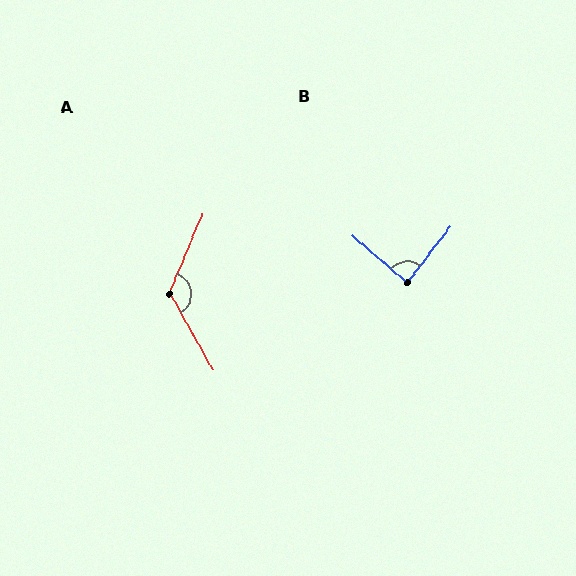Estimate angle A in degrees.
Approximately 127 degrees.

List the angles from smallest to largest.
B (87°), A (127°).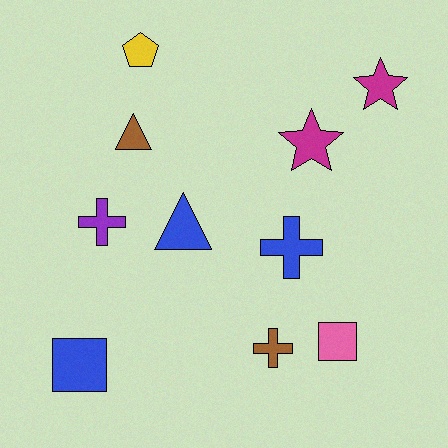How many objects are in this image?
There are 10 objects.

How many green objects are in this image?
There are no green objects.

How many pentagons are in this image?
There is 1 pentagon.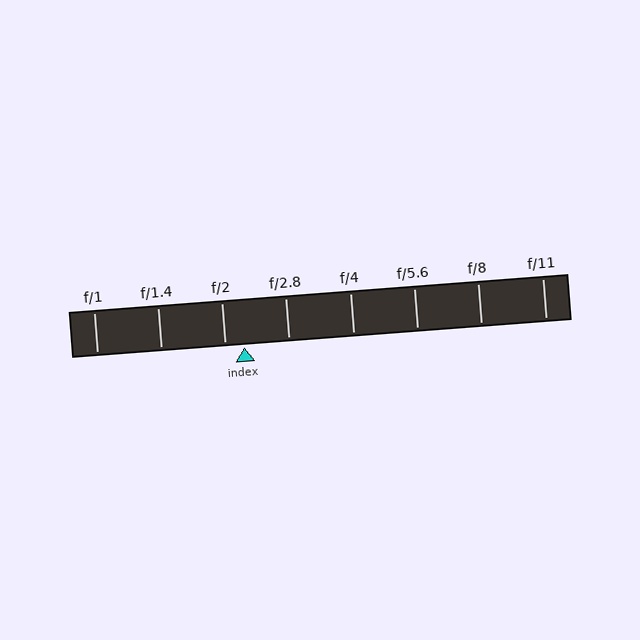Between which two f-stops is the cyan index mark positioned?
The index mark is between f/2 and f/2.8.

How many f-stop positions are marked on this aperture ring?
There are 8 f-stop positions marked.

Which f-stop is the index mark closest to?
The index mark is closest to f/2.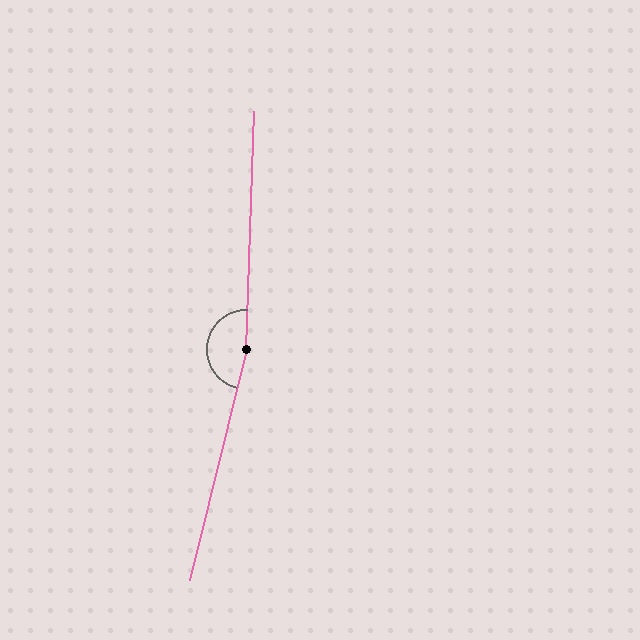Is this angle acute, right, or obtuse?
It is obtuse.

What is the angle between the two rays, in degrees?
Approximately 168 degrees.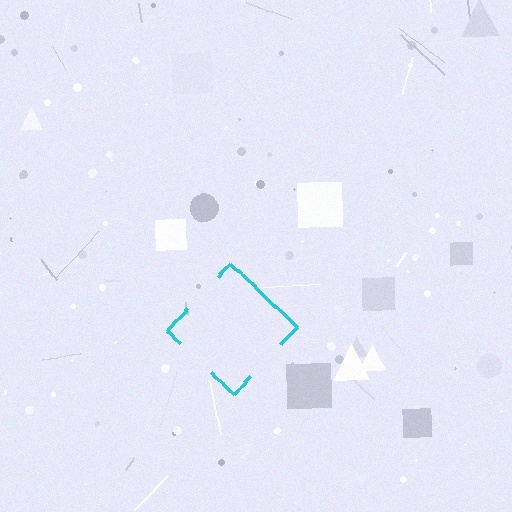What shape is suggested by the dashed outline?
The dashed outline suggests a diamond.